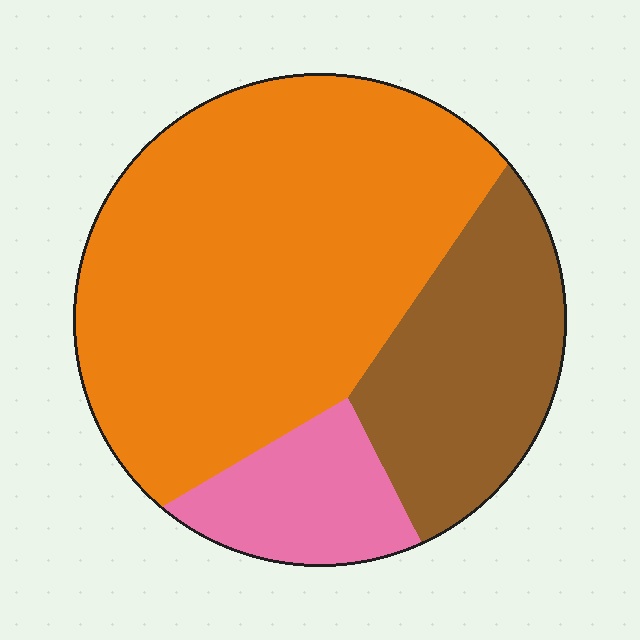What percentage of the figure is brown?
Brown takes up between a sixth and a third of the figure.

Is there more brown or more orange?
Orange.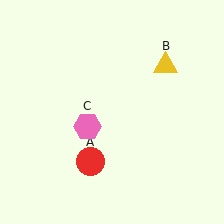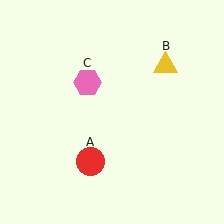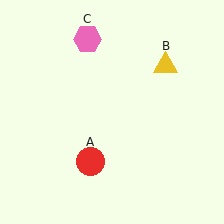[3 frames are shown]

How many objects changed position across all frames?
1 object changed position: pink hexagon (object C).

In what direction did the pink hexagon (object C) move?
The pink hexagon (object C) moved up.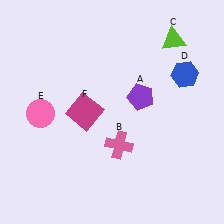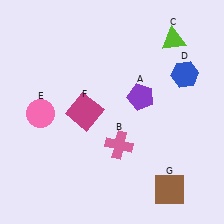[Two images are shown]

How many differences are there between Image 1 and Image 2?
There is 1 difference between the two images.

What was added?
A brown square (G) was added in Image 2.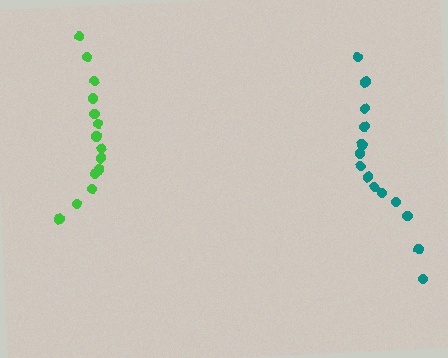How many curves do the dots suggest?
There are 2 distinct paths.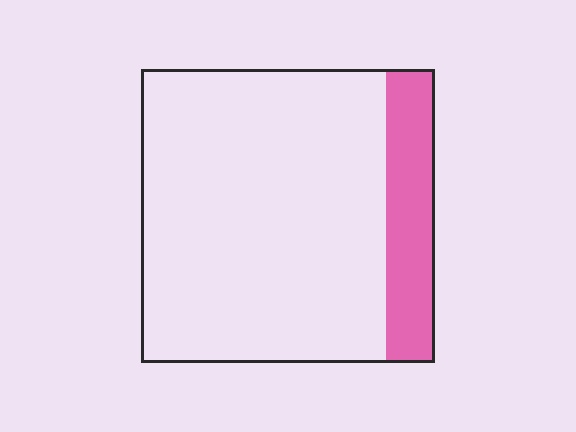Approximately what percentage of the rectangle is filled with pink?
Approximately 15%.